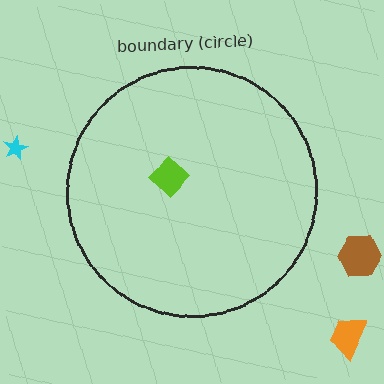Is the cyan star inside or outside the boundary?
Outside.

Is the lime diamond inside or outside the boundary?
Inside.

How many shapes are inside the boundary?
1 inside, 3 outside.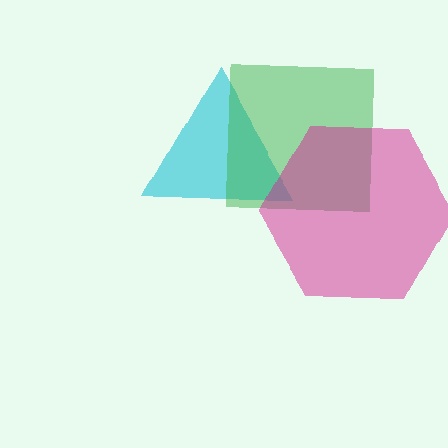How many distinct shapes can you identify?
There are 3 distinct shapes: a cyan triangle, a green square, a magenta hexagon.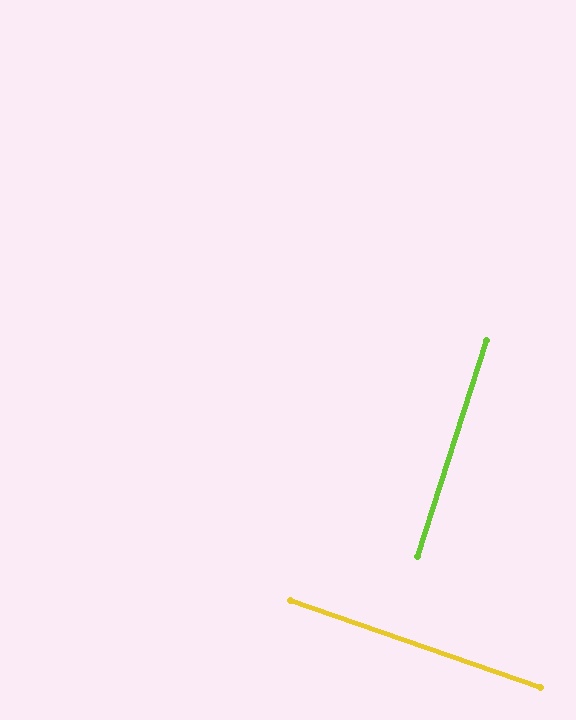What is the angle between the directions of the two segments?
Approximately 88 degrees.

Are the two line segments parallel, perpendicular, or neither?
Perpendicular — they meet at approximately 88°.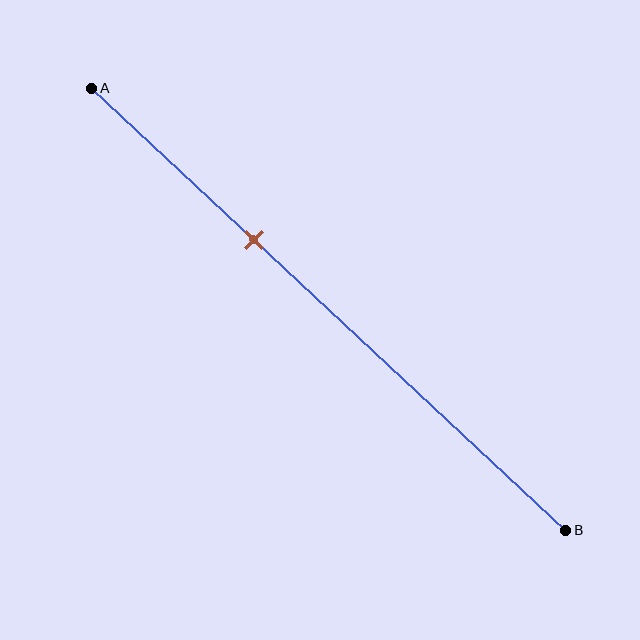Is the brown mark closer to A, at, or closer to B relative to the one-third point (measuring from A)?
The brown mark is approximately at the one-third point of segment AB.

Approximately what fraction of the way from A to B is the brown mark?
The brown mark is approximately 35% of the way from A to B.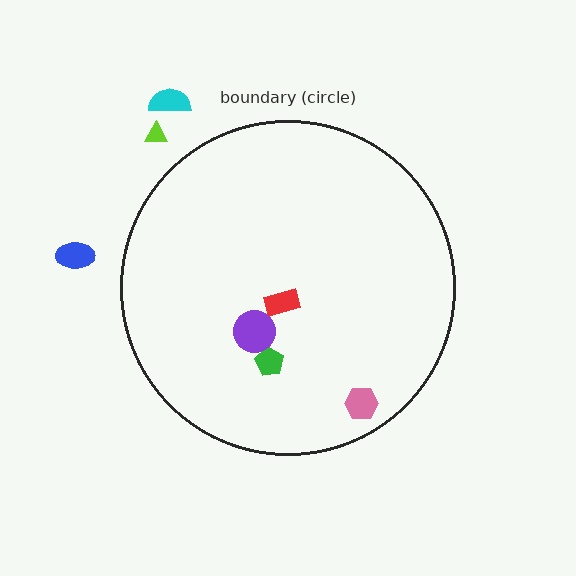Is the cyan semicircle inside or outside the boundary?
Outside.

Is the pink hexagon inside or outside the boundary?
Inside.